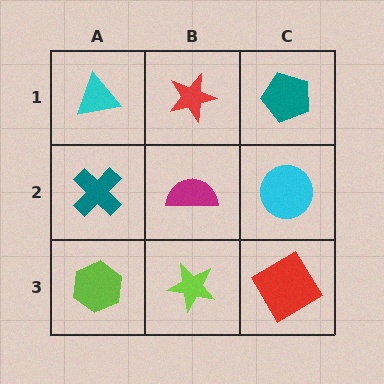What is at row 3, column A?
A lime hexagon.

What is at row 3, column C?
A red diamond.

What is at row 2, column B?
A magenta semicircle.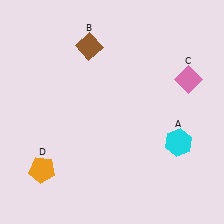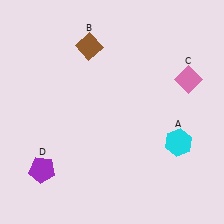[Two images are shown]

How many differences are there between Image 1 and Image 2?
There is 1 difference between the two images.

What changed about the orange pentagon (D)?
In Image 1, D is orange. In Image 2, it changed to purple.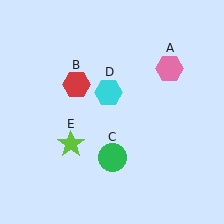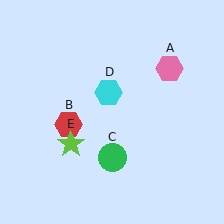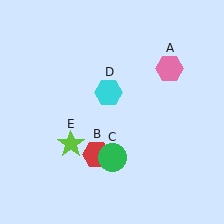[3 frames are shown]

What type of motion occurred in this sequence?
The red hexagon (object B) rotated counterclockwise around the center of the scene.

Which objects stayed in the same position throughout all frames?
Pink hexagon (object A) and green circle (object C) and cyan hexagon (object D) and lime star (object E) remained stationary.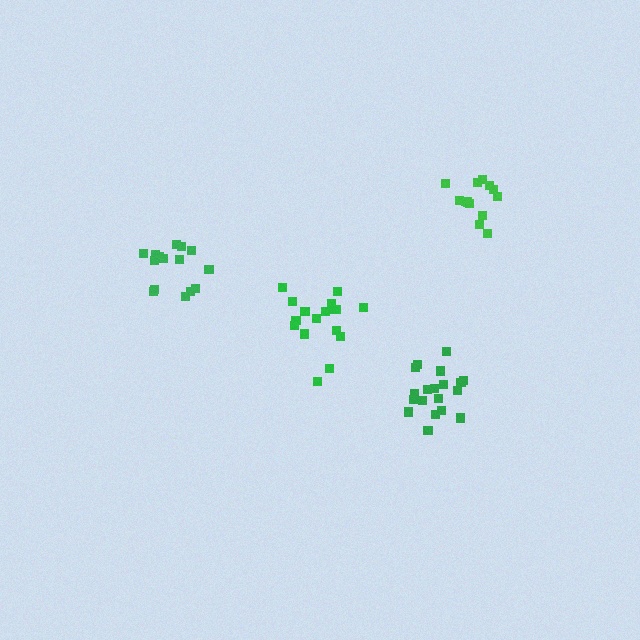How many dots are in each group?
Group 1: 17 dots, Group 2: 15 dots, Group 3: 19 dots, Group 4: 13 dots (64 total).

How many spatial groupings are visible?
There are 4 spatial groupings.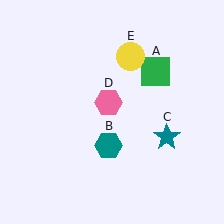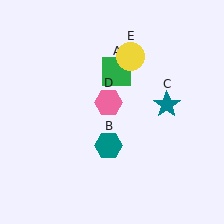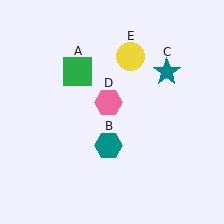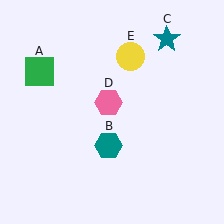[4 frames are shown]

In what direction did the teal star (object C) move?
The teal star (object C) moved up.